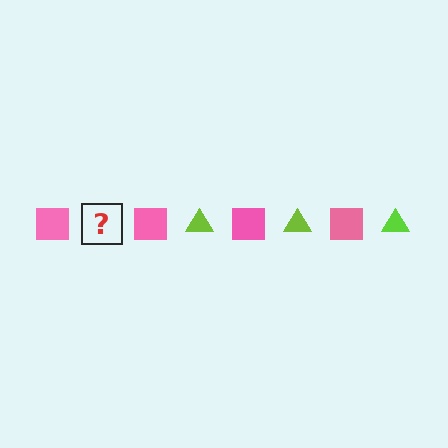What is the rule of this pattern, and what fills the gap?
The rule is that the pattern alternates between pink square and lime triangle. The gap should be filled with a lime triangle.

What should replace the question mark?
The question mark should be replaced with a lime triangle.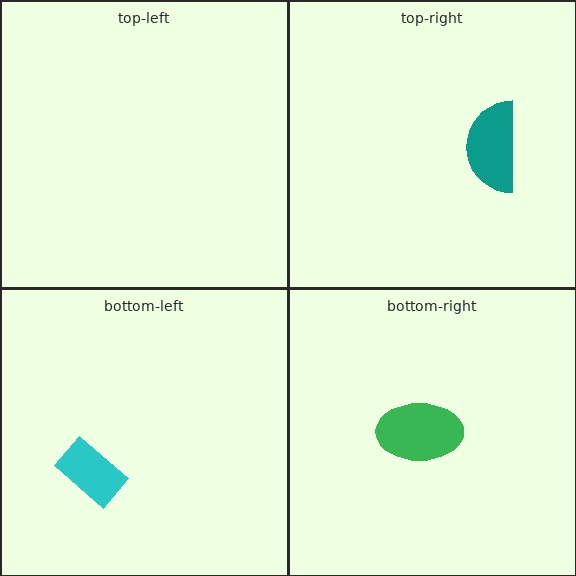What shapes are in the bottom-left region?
The cyan rectangle.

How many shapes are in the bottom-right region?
1.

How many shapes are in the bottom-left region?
1.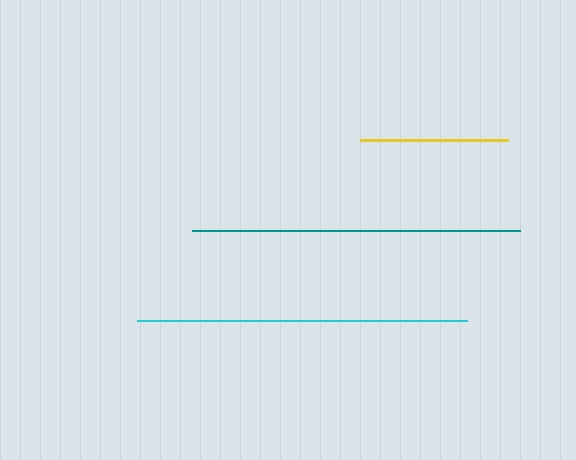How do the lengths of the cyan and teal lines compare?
The cyan and teal lines are approximately the same length.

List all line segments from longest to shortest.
From longest to shortest: cyan, teal, yellow.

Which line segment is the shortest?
The yellow line is the shortest at approximately 148 pixels.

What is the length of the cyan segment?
The cyan segment is approximately 330 pixels long.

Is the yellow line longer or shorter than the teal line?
The teal line is longer than the yellow line.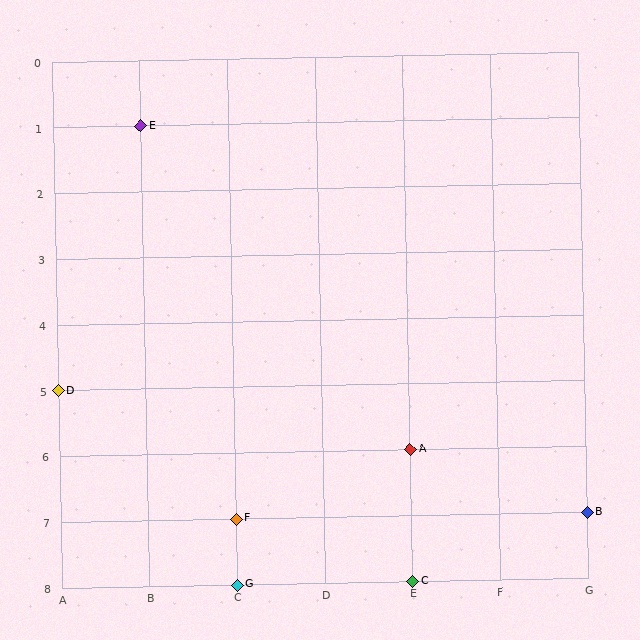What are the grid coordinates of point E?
Point E is at grid coordinates (B, 1).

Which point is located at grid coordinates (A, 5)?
Point D is at (A, 5).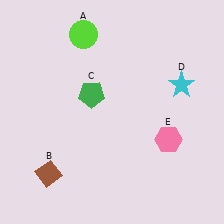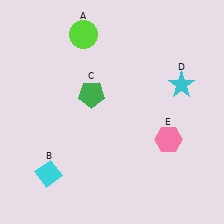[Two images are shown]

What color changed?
The diamond (B) changed from brown in Image 1 to cyan in Image 2.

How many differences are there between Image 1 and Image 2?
There is 1 difference between the two images.